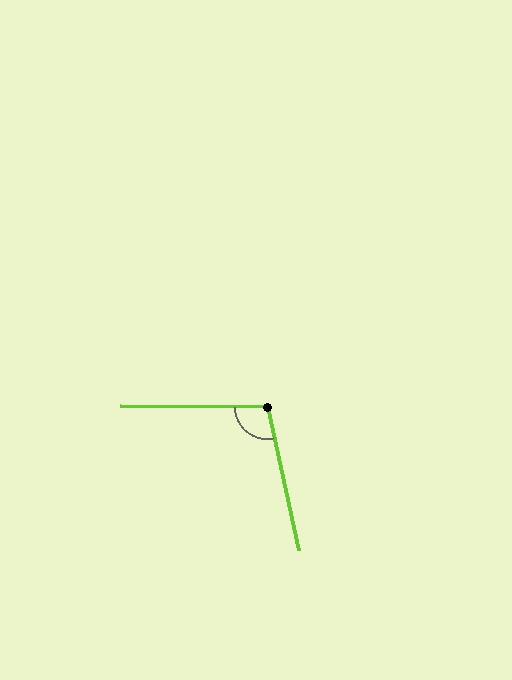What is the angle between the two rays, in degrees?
Approximately 103 degrees.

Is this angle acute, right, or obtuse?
It is obtuse.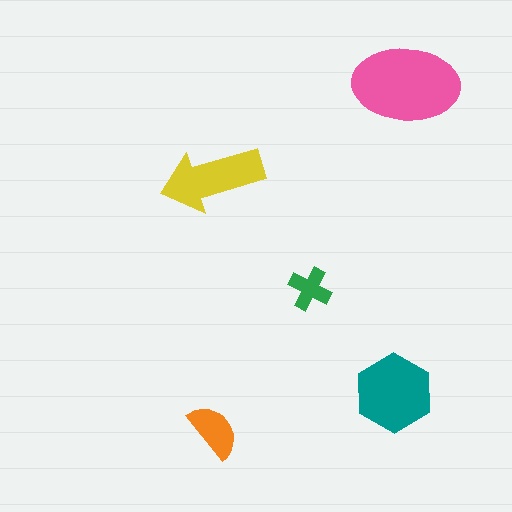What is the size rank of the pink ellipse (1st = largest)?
1st.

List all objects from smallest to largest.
The green cross, the orange semicircle, the yellow arrow, the teal hexagon, the pink ellipse.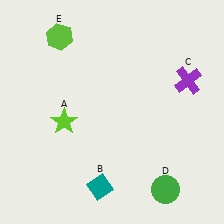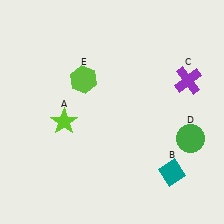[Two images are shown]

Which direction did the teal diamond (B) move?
The teal diamond (B) moved right.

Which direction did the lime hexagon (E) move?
The lime hexagon (E) moved down.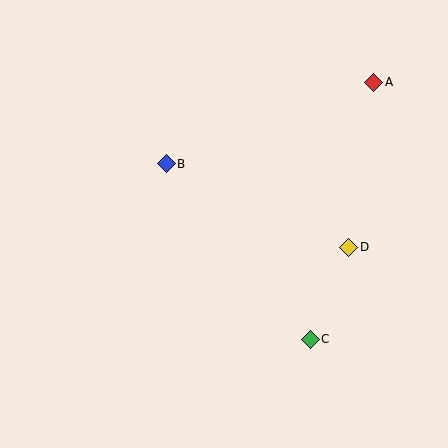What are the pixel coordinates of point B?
Point B is at (166, 164).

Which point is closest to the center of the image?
Point B at (166, 164) is closest to the center.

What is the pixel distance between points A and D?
The distance between A and D is 167 pixels.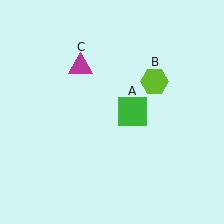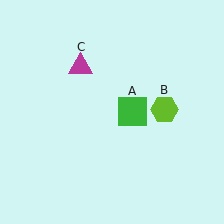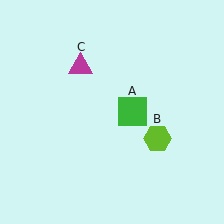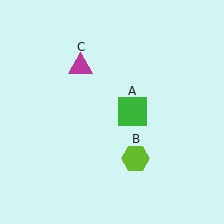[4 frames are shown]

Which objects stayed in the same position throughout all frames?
Green square (object A) and magenta triangle (object C) remained stationary.